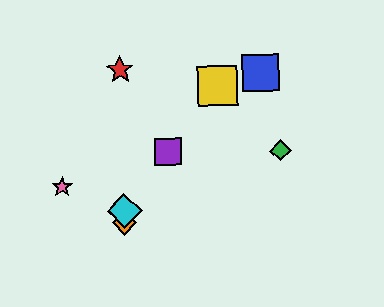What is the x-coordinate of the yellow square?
The yellow square is at x≈218.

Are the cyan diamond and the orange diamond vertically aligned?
Yes, both are at x≈124.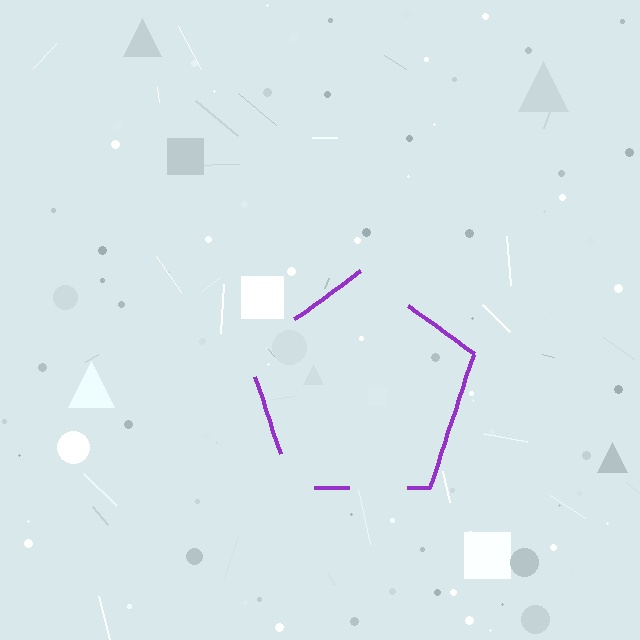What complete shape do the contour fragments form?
The contour fragments form a pentagon.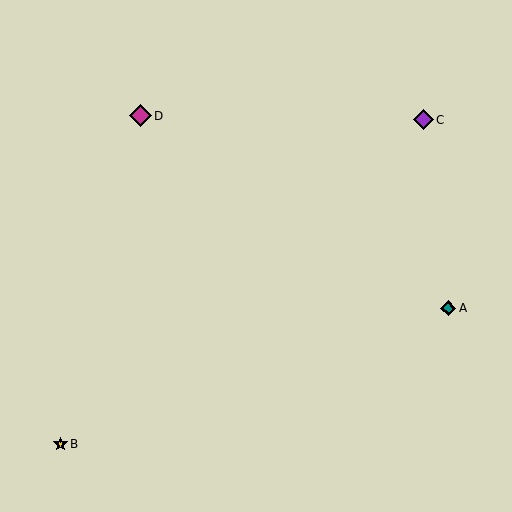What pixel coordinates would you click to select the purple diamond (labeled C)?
Click at (423, 120) to select the purple diamond C.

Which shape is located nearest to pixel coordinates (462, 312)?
The teal diamond (labeled A) at (448, 308) is nearest to that location.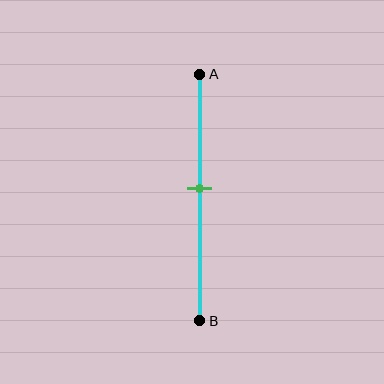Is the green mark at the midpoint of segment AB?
No, the mark is at about 45% from A, not at the 50% midpoint.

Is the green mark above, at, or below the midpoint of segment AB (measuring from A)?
The green mark is above the midpoint of segment AB.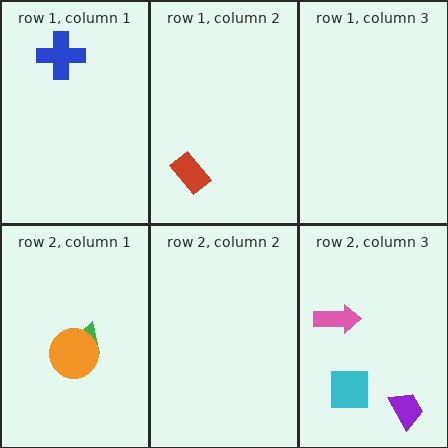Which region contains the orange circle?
The row 2, column 1 region.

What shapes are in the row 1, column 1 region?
The blue cross.